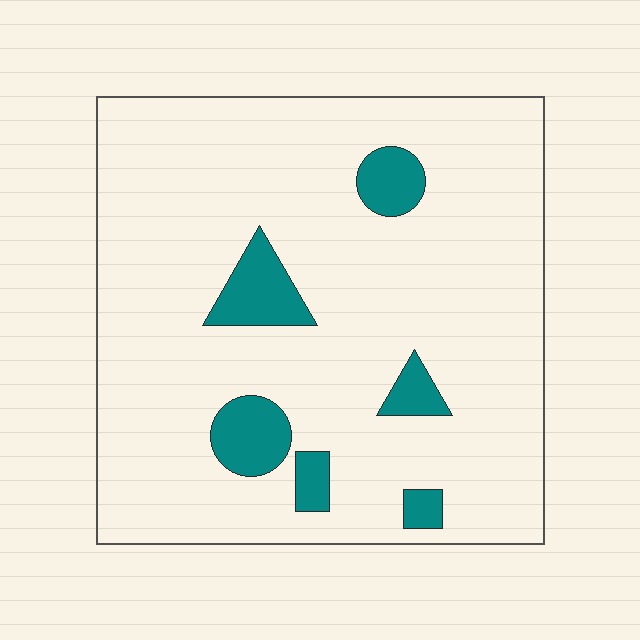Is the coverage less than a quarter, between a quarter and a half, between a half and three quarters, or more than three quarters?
Less than a quarter.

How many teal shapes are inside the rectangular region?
6.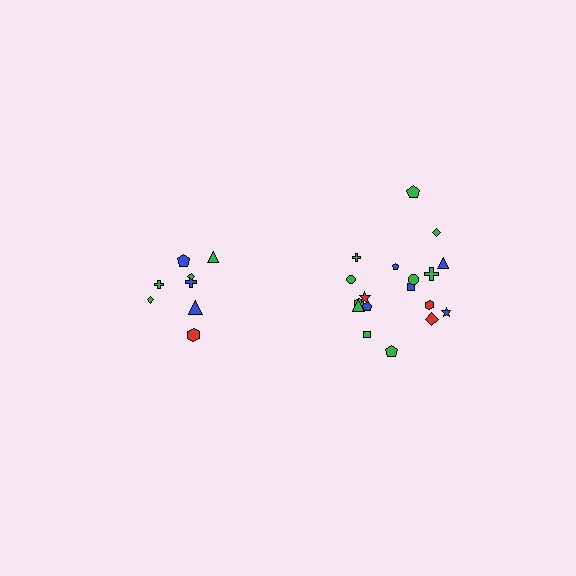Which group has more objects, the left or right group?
The right group.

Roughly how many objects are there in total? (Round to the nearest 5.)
Roughly 25 objects in total.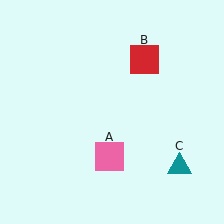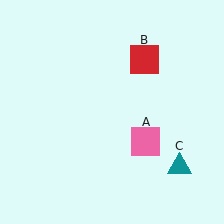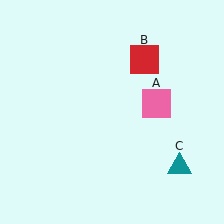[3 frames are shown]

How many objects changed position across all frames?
1 object changed position: pink square (object A).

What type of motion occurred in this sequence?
The pink square (object A) rotated counterclockwise around the center of the scene.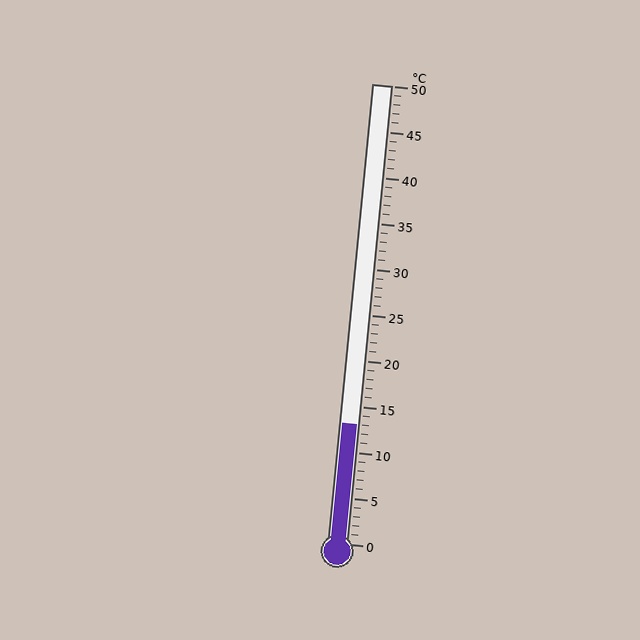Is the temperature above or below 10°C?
The temperature is above 10°C.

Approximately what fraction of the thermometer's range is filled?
The thermometer is filled to approximately 25% of its range.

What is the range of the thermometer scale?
The thermometer scale ranges from 0°C to 50°C.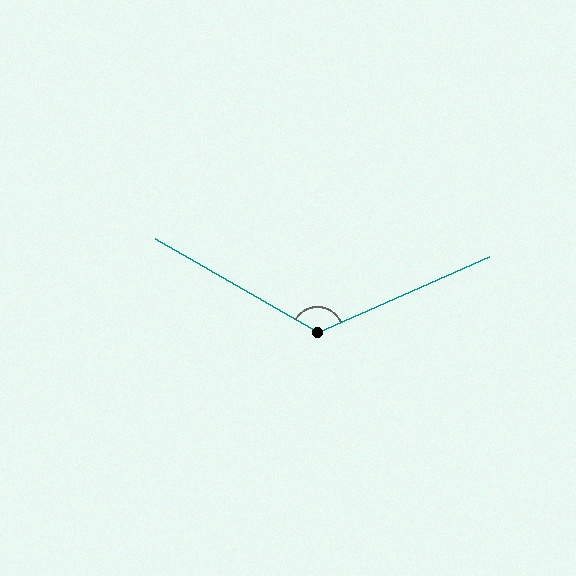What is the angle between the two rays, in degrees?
Approximately 126 degrees.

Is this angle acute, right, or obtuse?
It is obtuse.